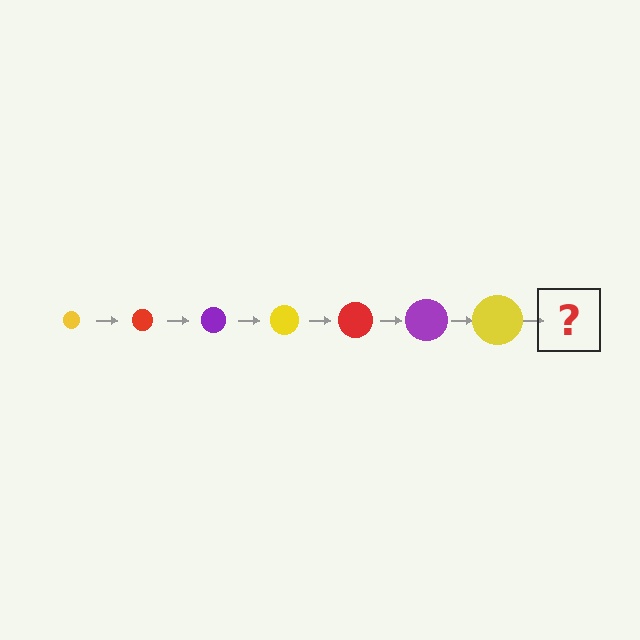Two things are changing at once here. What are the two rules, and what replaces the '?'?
The two rules are that the circle grows larger each step and the color cycles through yellow, red, and purple. The '?' should be a red circle, larger than the previous one.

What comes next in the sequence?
The next element should be a red circle, larger than the previous one.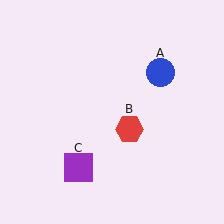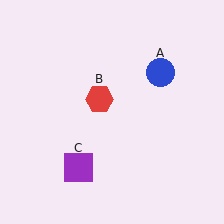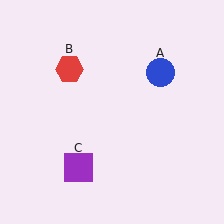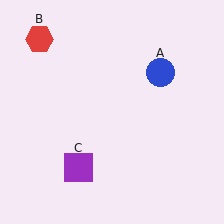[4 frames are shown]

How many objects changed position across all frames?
1 object changed position: red hexagon (object B).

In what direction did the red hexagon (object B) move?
The red hexagon (object B) moved up and to the left.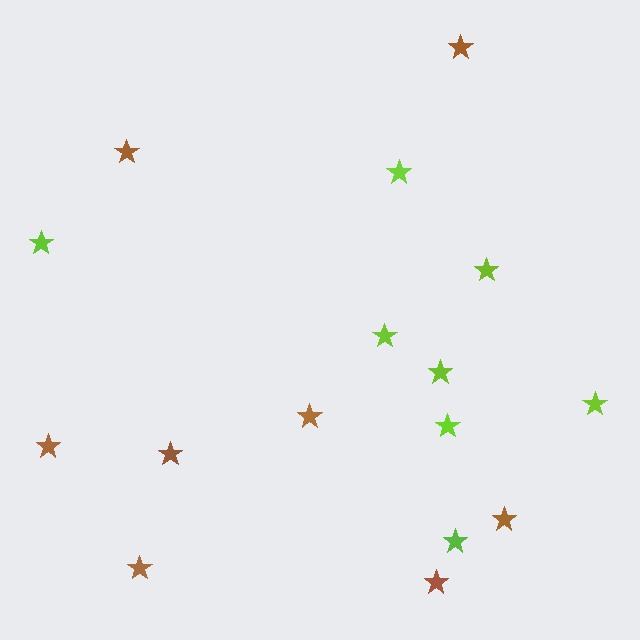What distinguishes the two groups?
There are 2 groups: one group of brown stars (8) and one group of lime stars (8).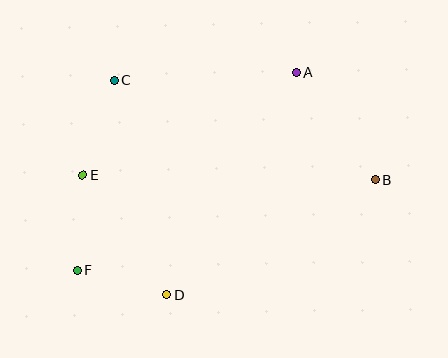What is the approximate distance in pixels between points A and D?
The distance between A and D is approximately 257 pixels.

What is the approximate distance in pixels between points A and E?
The distance between A and E is approximately 237 pixels.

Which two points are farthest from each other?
Points B and F are farthest from each other.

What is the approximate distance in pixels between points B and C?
The distance between B and C is approximately 279 pixels.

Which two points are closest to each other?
Points D and F are closest to each other.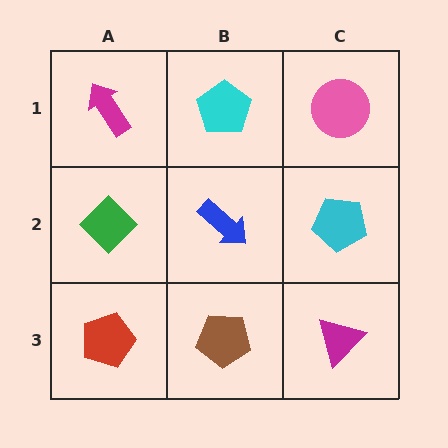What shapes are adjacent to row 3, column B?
A blue arrow (row 2, column B), a red pentagon (row 3, column A), a magenta triangle (row 3, column C).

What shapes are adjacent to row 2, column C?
A pink circle (row 1, column C), a magenta triangle (row 3, column C), a blue arrow (row 2, column B).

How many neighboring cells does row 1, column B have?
3.